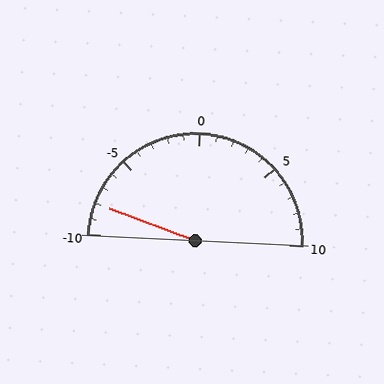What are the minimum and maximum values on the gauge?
The gauge ranges from -10 to 10.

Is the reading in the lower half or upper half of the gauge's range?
The reading is in the lower half of the range (-10 to 10).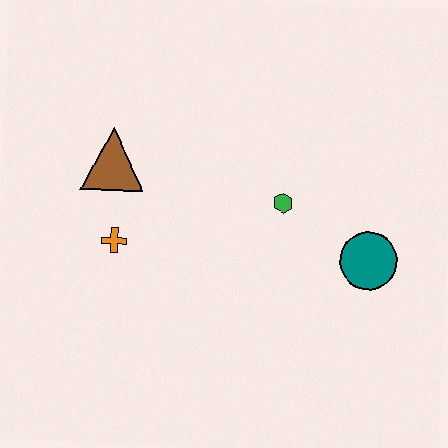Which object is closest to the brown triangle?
The orange cross is closest to the brown triangle.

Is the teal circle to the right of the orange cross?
Yes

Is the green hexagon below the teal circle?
No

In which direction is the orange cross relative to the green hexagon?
The orange cross is to the left of the green hexagon.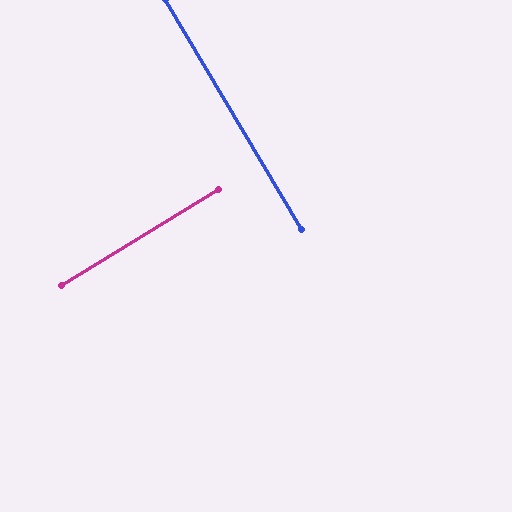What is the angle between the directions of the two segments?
Approximately 89 degrees.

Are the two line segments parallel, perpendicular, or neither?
Perpendicular — they meet at approximately 89°.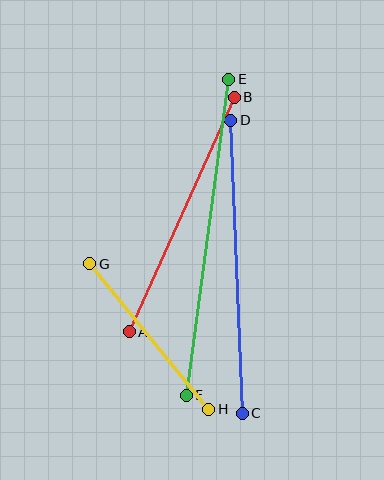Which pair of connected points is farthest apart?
Points E and F are farthest apart.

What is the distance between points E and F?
The distance is approximately 319 pixels.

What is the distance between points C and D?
The distance is approximately 294 pixels.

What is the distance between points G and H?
The distance is approximately 188 pixels.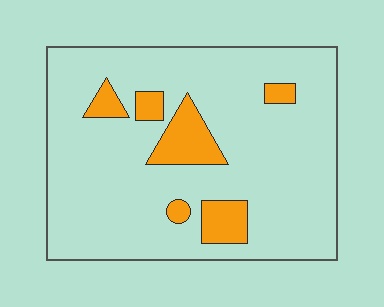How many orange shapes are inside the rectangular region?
6.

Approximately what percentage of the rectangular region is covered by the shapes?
Approximately 15%.